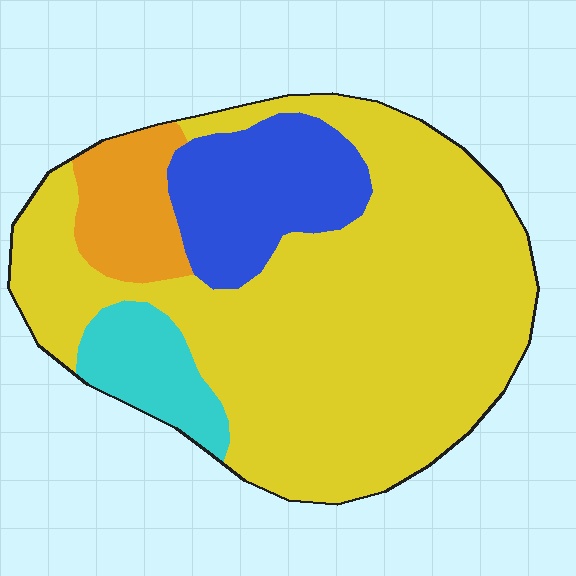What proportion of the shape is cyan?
Cyan covers 8% of the shape.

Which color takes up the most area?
Yellow, at roughly 65%.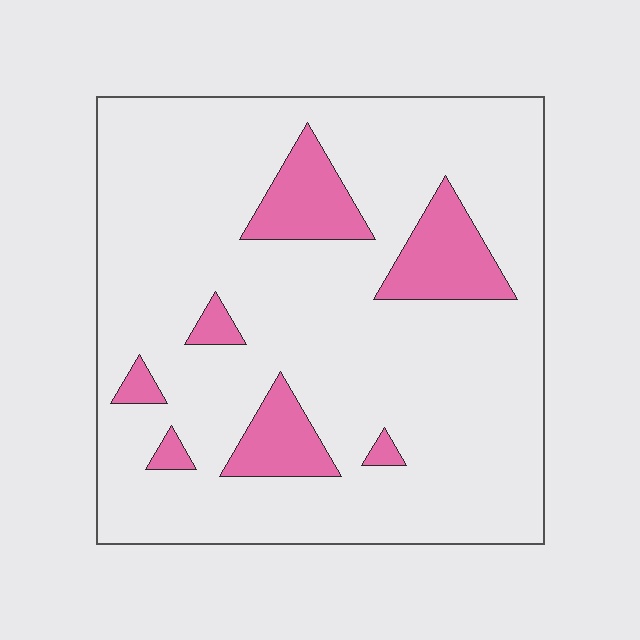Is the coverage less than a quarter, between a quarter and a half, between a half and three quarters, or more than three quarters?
Less than a quarter.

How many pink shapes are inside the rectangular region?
7.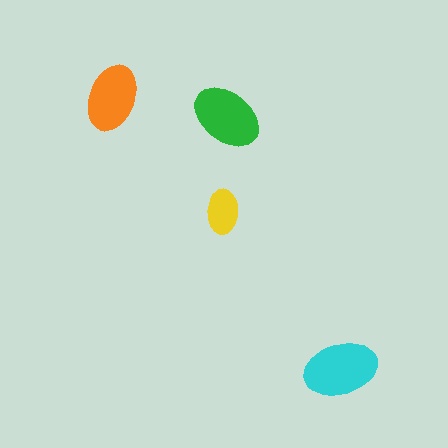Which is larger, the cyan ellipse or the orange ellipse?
The cyan one.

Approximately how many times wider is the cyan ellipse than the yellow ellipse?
About 1.5 times wider.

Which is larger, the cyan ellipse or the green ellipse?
The cyan one.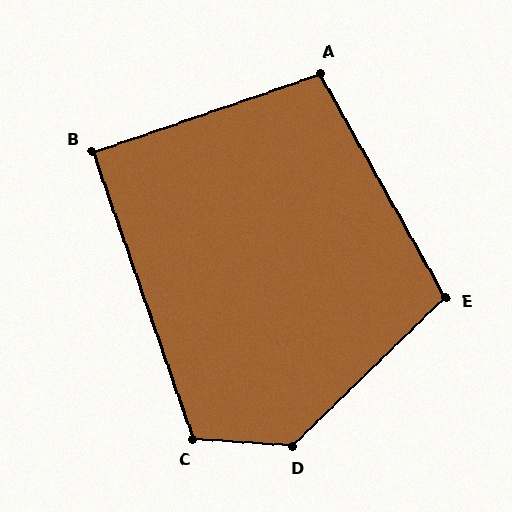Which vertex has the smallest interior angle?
B, at approximately 90 degrees.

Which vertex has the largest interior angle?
D, at approximately 132 degrees.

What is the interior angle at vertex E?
Approximately 105 degrees (obtuse).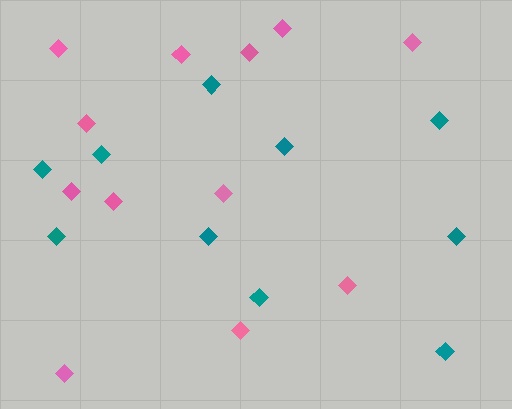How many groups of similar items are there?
There are 2 groups: one group of pink diamonds (12) and one group of teal diamonds (10).